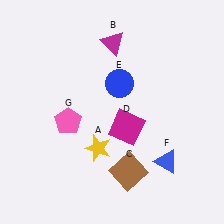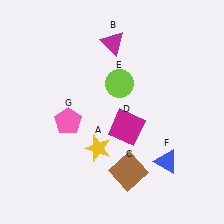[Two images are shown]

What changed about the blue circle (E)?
In Image 1, E is blue. In Image 2, it changed to lime.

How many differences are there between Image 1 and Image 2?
There is 1 difference between the two images.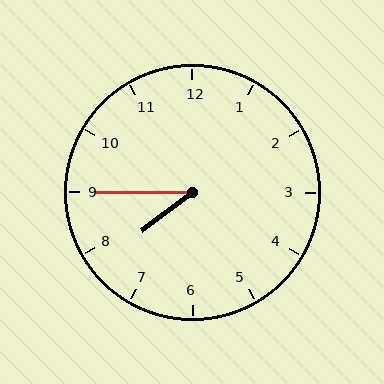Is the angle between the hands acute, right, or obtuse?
It is acute.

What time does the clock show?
7:45.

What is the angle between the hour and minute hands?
Approximately 38 degrees.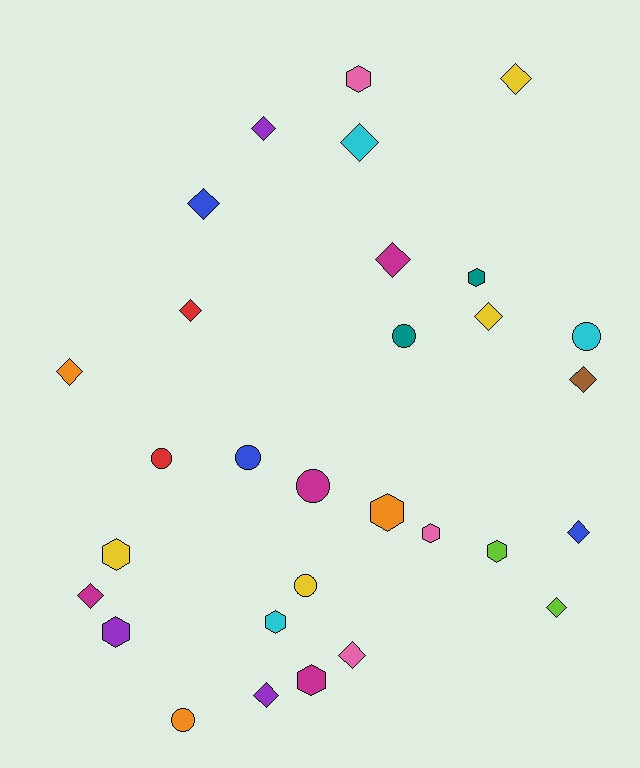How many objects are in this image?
There are 30 objects.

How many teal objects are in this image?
There are 2 teal objects.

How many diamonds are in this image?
There are 14 diamonds.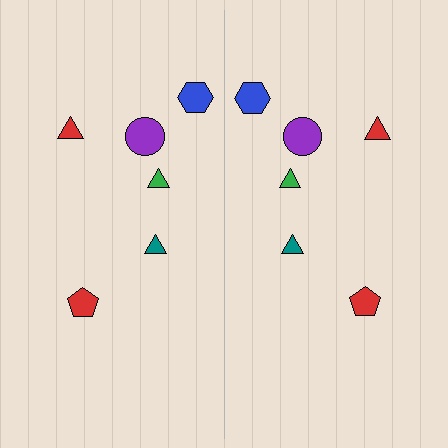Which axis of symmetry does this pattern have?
The pattern has a vertical axis of symmetry running through the center of the image.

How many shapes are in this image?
There are 12 shapes in this image.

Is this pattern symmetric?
Yes, this pattern has bilateral (reflection) symmetry.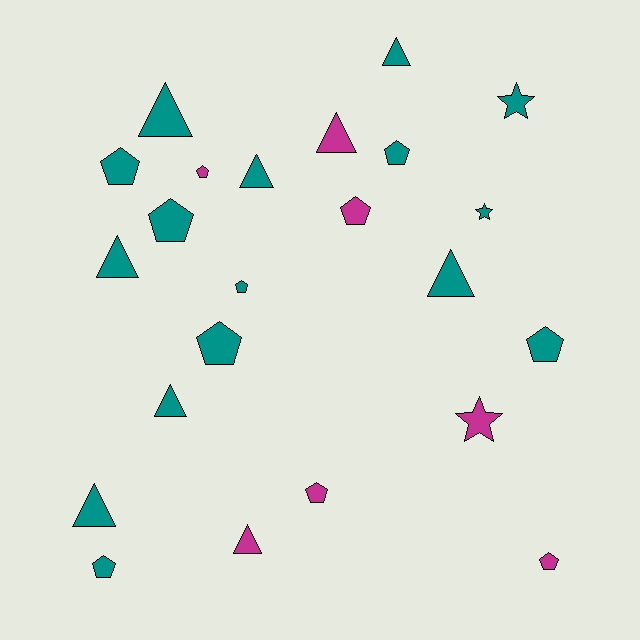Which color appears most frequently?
Teal, with 16 objects.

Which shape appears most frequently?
Pentagon, with 11 objects.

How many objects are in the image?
There are 23 objects.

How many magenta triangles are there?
There are 2 magenta triangles.